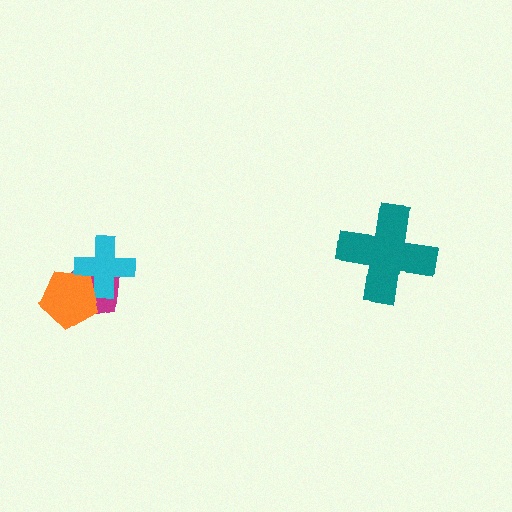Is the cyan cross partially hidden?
Yes, it is partially covered by another shape.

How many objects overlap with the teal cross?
0 objects overlap with the teal cross.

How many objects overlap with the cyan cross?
2 objects overlap with the cyan cross.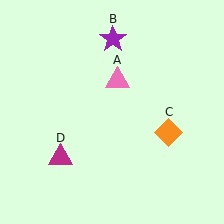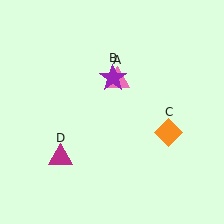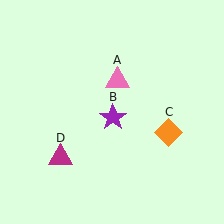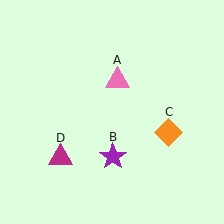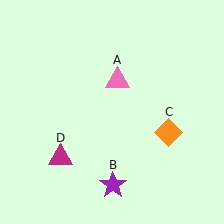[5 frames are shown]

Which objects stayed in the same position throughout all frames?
Pink triangle (object A) and orange diamond (object C) and magenta triangle (object D) remained stationary.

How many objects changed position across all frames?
1 object changed position: purple star (object B).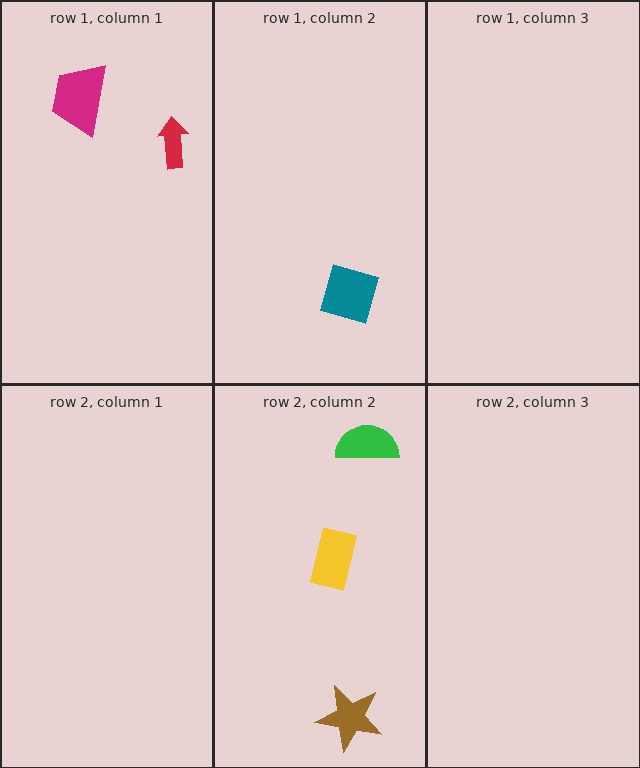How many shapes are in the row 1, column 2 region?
1.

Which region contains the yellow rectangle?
The row 2, column 2 region.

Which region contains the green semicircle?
The row 2, column 2 region.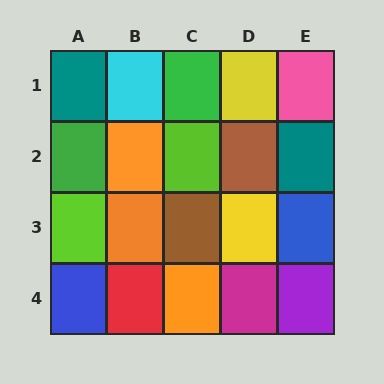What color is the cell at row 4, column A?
Blue.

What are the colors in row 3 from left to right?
Lime, orange, brown, yellow, blue.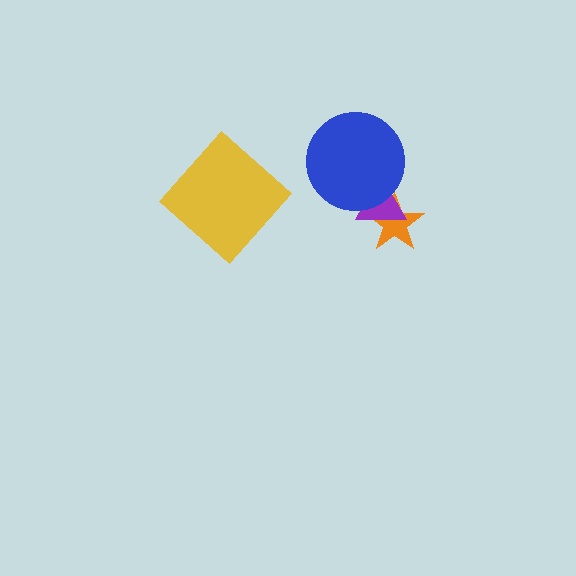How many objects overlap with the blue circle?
1 object overlaps with the blue circle.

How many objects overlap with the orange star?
1 object overlaps with the orange star.